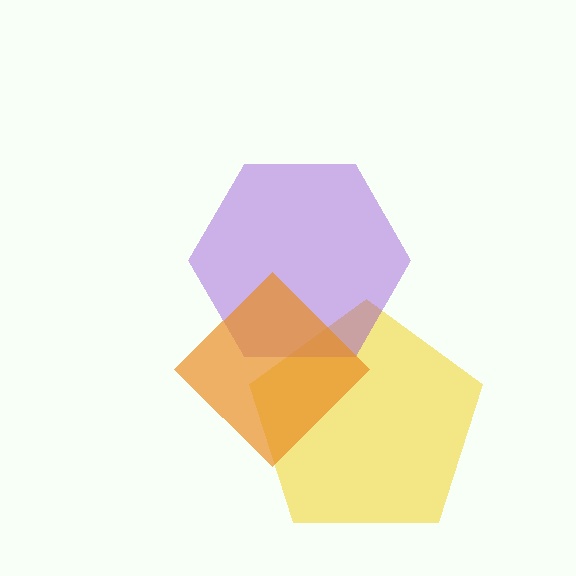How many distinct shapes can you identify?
There are 3 distinct shapes: a yellow pentagon, a purple hexagon, an orange diamond.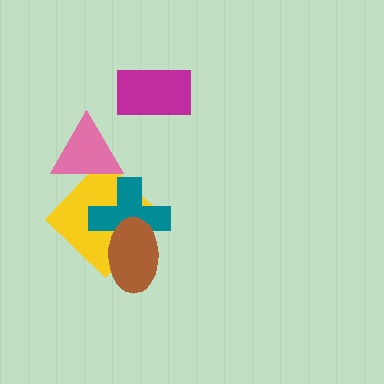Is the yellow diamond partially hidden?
Yes, it is partially covered by another shape.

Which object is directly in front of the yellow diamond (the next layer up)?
The pink triangle is directly in front of the yellow diamond.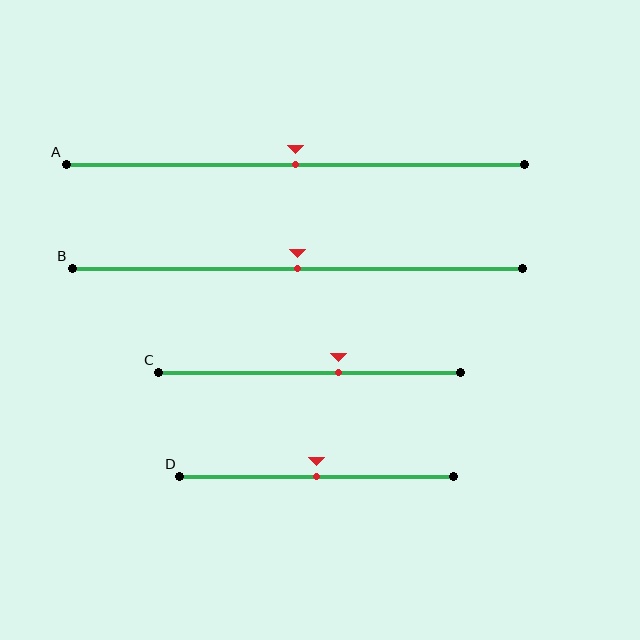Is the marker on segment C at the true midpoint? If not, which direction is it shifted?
No, the marker on segment C is shifted to the right by about 9% of the segment length.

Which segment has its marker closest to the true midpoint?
Segment A has its marker closest to the true midpoint.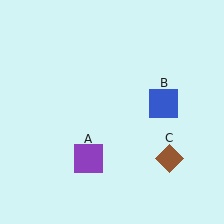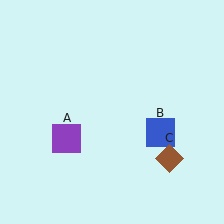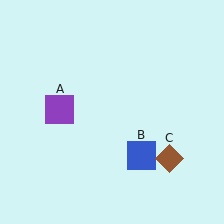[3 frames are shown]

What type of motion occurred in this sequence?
The purple square (object A), blue square (object B) rotated clockwise around the center of the scene.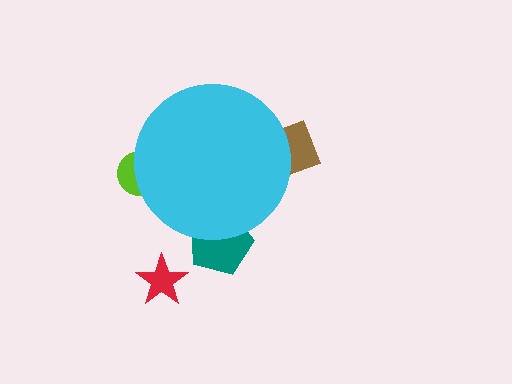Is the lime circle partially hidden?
Yes, the lime circle is partially hidden behind the cyan circle.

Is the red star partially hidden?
No, the red star is fully visible.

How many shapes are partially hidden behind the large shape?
3 shapes are partially hidden.